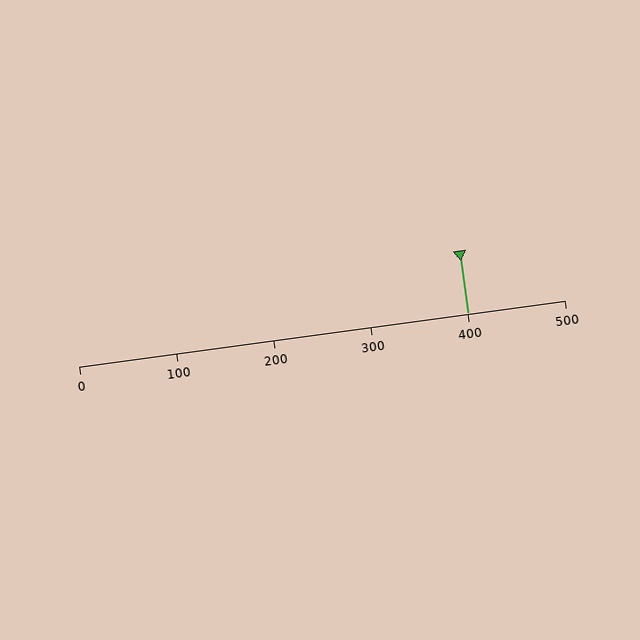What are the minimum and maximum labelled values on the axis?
The axis runs from 0 to 500.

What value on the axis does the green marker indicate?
The marker indicates approximately 400.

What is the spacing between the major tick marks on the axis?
The major ticks are spaced 100 apart.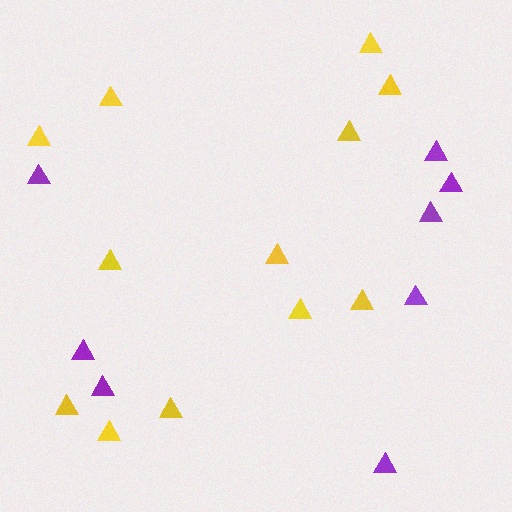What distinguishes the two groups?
There are 2 groups: one group of purple triangles (8) and one group of yellow triangles (12).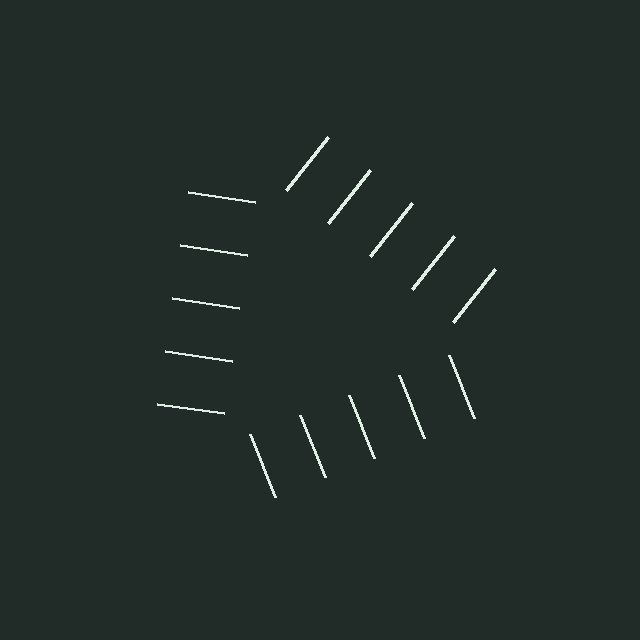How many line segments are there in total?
15 — 5 along each of the 3 edges.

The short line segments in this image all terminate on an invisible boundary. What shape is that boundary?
An illusory triangle — the line segments terminate on its edges but no continuous stroke is drawn.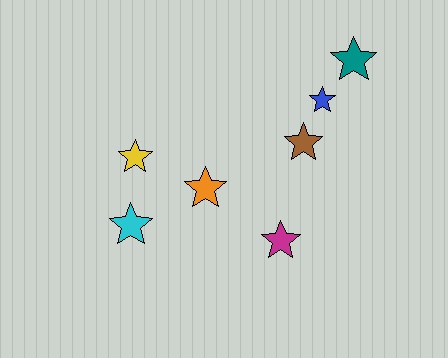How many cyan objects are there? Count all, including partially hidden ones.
There is 1 cyan object.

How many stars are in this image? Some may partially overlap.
There are 7 stars.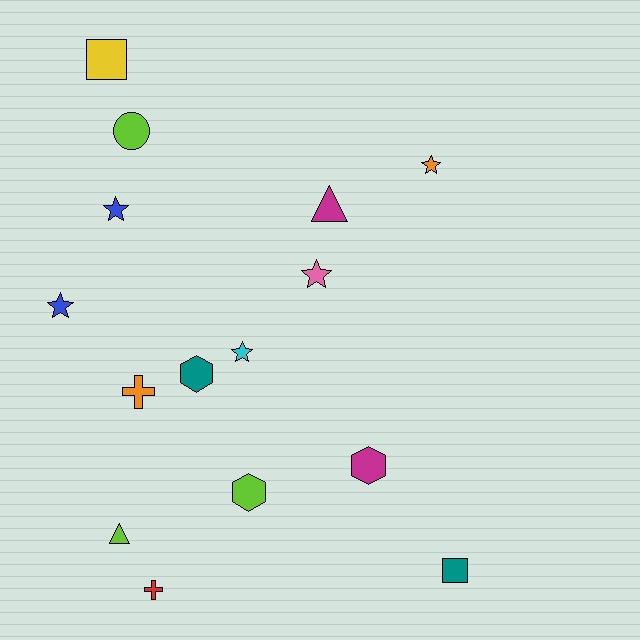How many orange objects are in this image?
There are 2 orange objects.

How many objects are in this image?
There are 15 objects.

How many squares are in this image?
There are 2 squares.